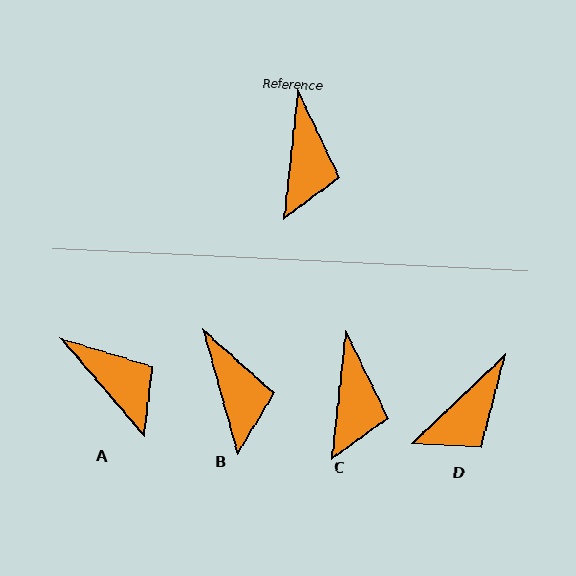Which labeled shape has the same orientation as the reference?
C.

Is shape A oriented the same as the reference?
No, it is off by about 47 degrees.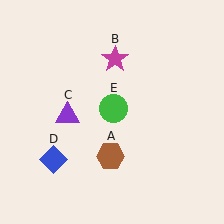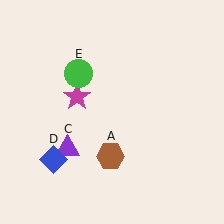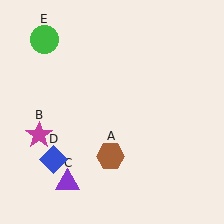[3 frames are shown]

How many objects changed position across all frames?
3 objects changed position: magenta star (object B), purple triangle (object C), green circle (object E).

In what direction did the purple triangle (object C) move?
The purple triangle (object C) moved down.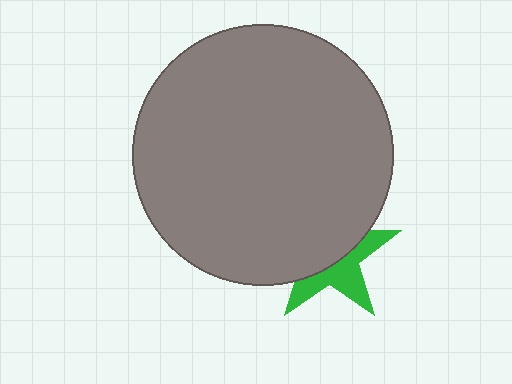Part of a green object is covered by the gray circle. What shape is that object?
It is a star.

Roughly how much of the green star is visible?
A small part of it is visible (roughly 43%).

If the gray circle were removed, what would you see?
You would see the complete green star.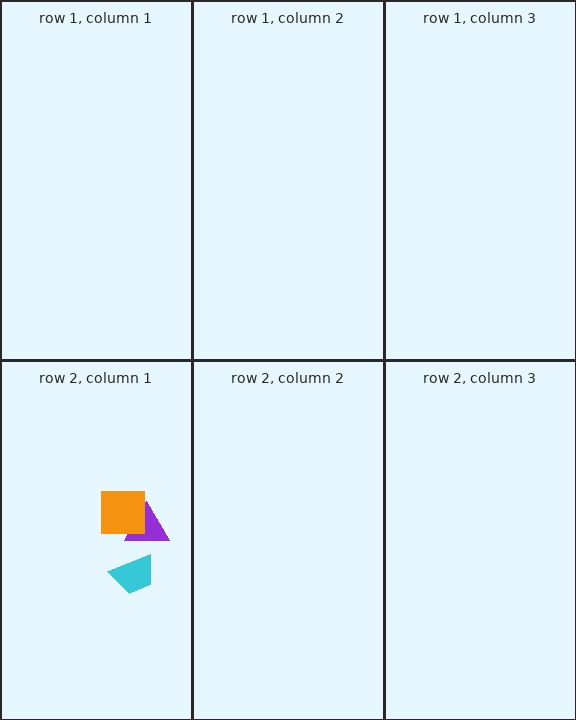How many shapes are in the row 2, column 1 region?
3.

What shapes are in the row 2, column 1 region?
The purple triangle, the cyan trapezoid, the orange square.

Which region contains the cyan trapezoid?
The row 2, column 1 region.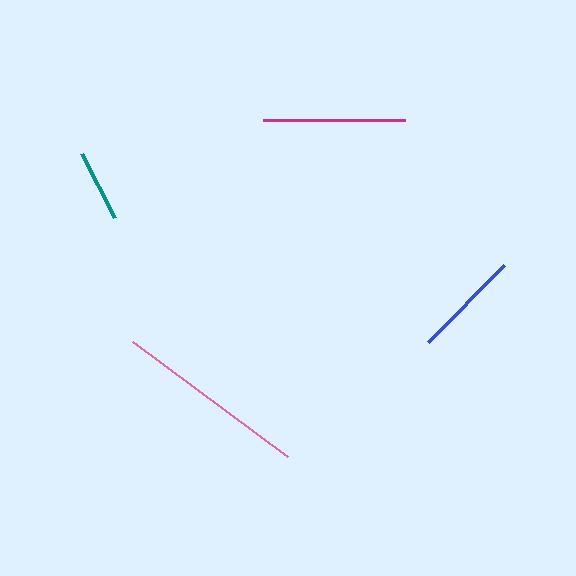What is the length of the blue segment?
The blue segment is approximately 108 pixels long.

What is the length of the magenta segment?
The magenta segment is approximately 143 pixels long.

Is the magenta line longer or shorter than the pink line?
The pink line is longer than the magenta line.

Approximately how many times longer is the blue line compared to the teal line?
The blue line is approximately 1.5 times the length of the teal line.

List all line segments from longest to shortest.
From longest to shortest: pink, magenta, blue, teal.